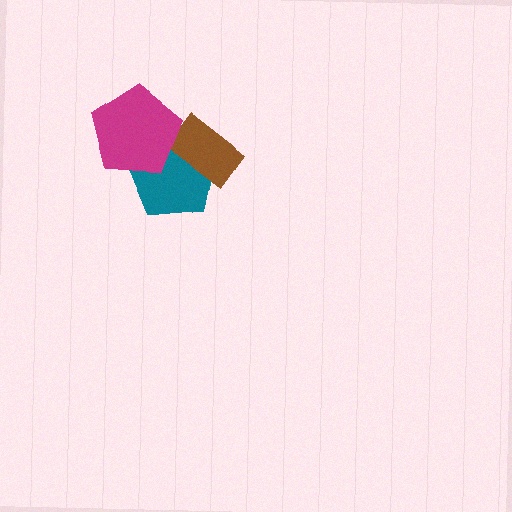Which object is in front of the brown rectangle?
The magenta pentagon is in front of the brown rectangle.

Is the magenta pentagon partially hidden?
No, no other shape covers it.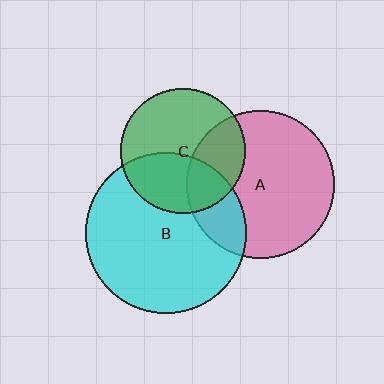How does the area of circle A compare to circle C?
Approximately 1.4 times.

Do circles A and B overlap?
Yes.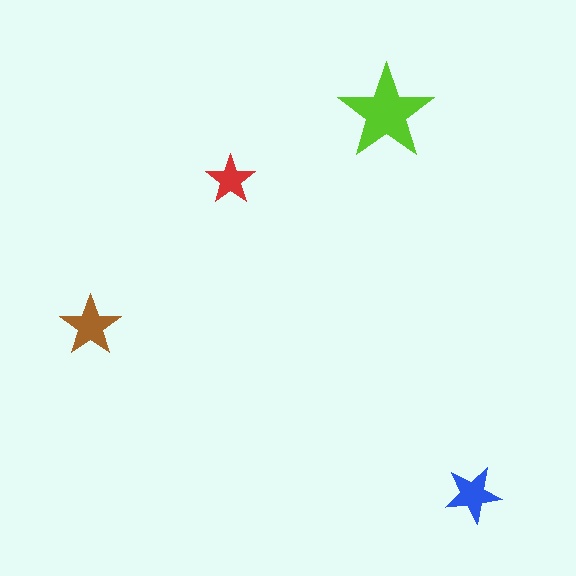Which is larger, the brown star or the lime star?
The lime one.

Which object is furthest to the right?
The blue star is rightmost.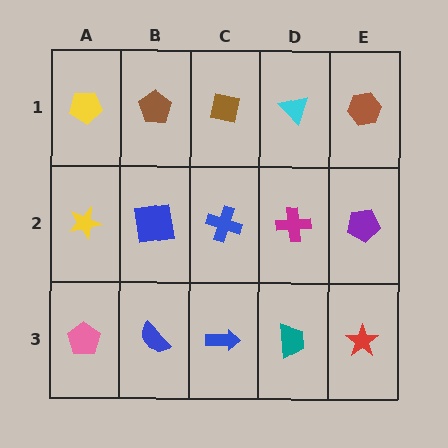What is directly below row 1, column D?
A magenta cross.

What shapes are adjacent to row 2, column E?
A brown hexagon (row 1, column E), a red star (row 3, column E), a magenta cross (row 2, column D).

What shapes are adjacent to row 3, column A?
A yellow star (row 2, column A), a blue semicircle (row 3, column B).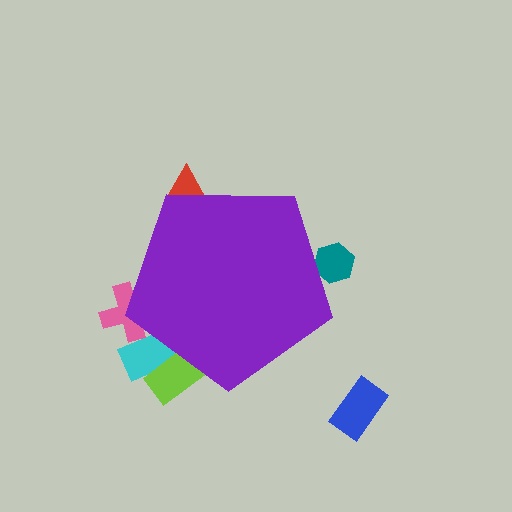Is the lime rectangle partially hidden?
Yes, the lime rectangle is partially hidden behind the purple pentagon.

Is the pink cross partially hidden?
Yes, the pink cross is partially hidden behind the purple pentagon.